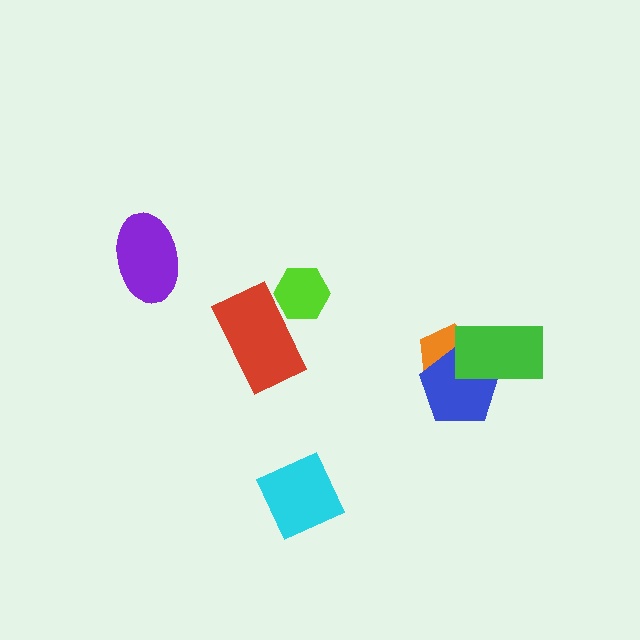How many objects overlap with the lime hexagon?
1 object overlaps with the lime hexagon.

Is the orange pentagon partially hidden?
Yes, it is partially covered by another shape.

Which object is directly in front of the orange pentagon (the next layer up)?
The blue pentagon is directly in front of the orange pentagon.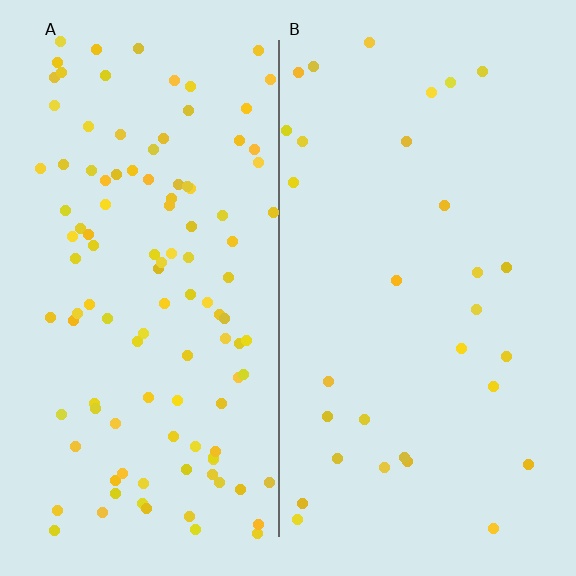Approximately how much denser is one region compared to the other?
Approximately 3.7× — region A over region B.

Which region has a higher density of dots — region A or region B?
A (the left).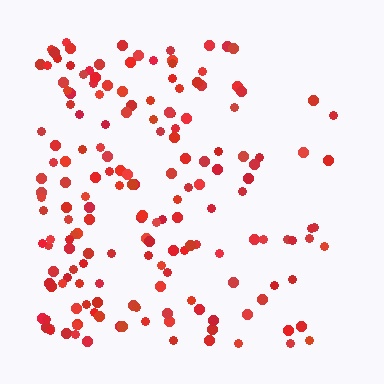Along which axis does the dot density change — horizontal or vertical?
Horizontal.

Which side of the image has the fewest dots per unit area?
The right.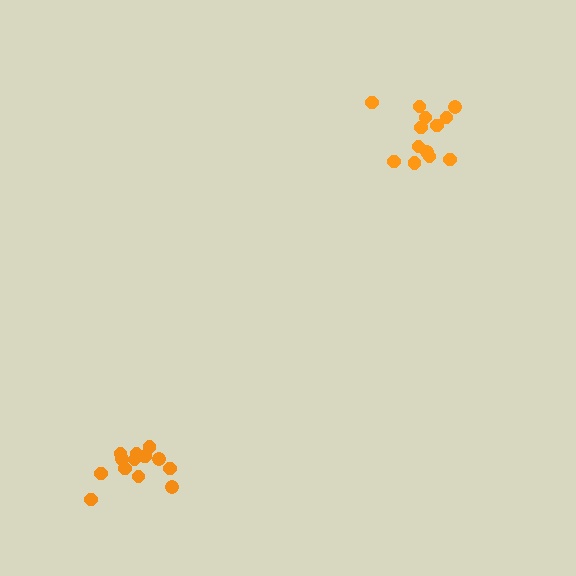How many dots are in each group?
Group 1: 13 dots, Group 2: 13 dots (26 total).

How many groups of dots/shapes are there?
There are 2 groups.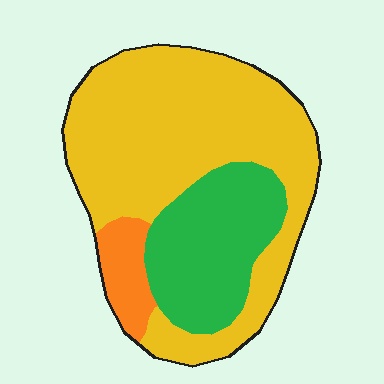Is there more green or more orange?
Green.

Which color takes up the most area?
Yellow, at roughly 65%.